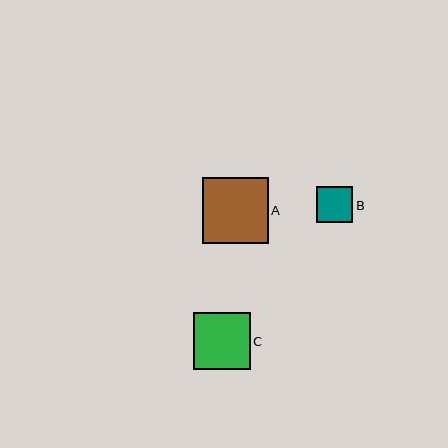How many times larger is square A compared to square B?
Square A is approximately 1.8 times the size of square B.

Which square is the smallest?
Square B is the smallest with a size of approximately 36 pixels.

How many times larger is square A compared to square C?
Square A is approximately 1.2 times the size of square C.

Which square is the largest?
Square A is the largest with a size of approximately 66 pixels.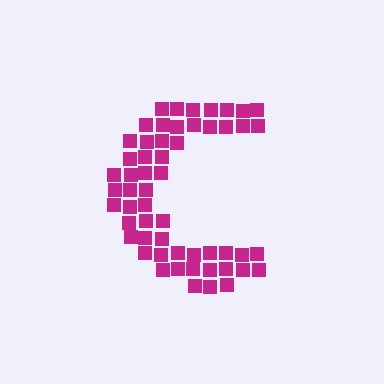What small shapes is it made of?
It is made of small squares.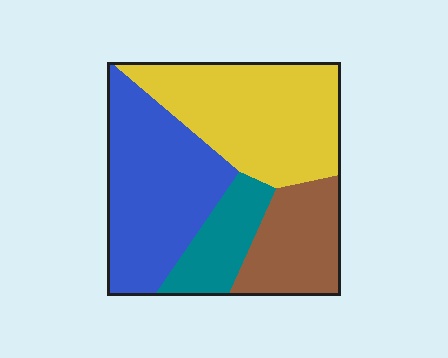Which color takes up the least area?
Teal, at roughly 15%.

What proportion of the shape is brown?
Brown takes up about one sixth (1/6) of the shape.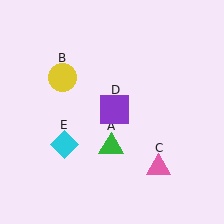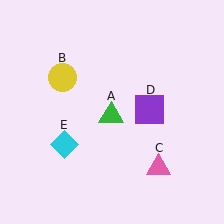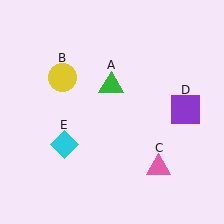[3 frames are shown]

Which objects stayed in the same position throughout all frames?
Yellow circle (object B) and pink triangle (object C) and cyan diamond (object E) remained stationary.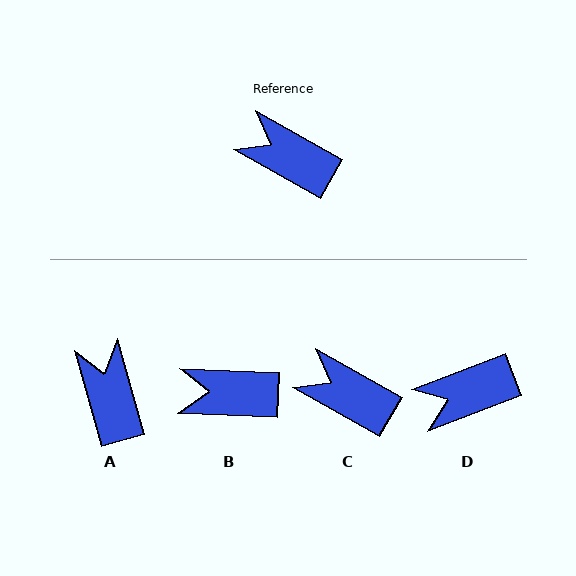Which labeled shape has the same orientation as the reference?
C.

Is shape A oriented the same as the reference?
No, it is off by about 45 degrees.